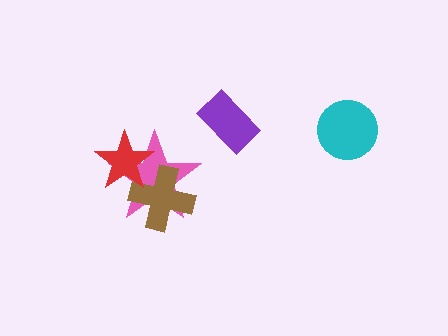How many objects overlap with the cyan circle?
0 objects overlap with the cyan circle.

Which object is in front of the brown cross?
The red star is in front of the brown cross.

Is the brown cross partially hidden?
Yes, it is partially covered by another shape.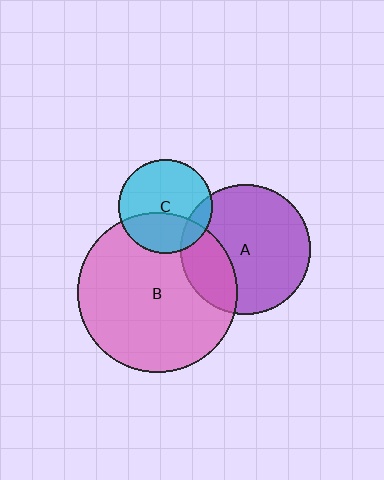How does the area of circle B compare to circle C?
Approximately 2.9 times.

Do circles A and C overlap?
Yes.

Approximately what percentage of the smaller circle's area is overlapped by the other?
Approximately 15%.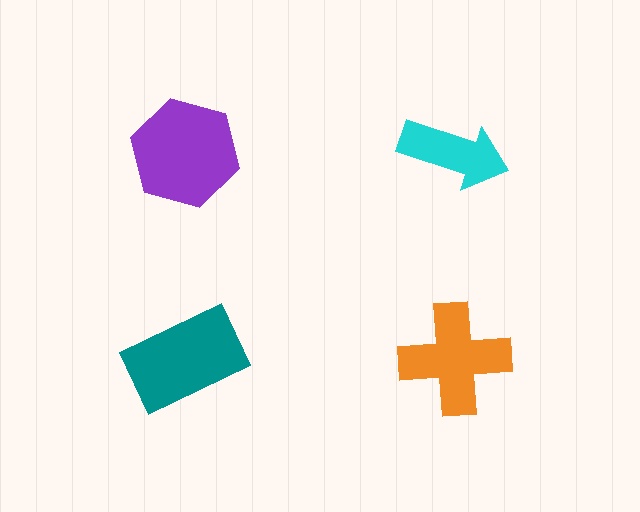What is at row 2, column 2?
An orange cross.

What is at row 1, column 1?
A purple hexagon.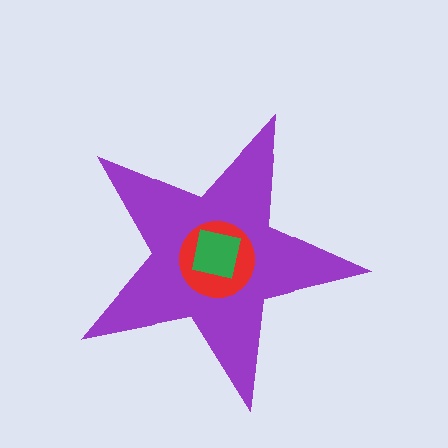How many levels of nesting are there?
3.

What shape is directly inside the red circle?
The green square.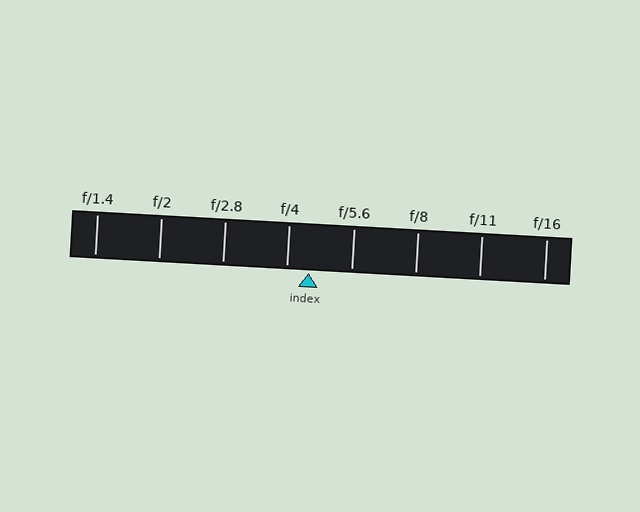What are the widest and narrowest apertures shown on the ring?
The widest aperture shown is f/1.4 and the narrowest is f/16.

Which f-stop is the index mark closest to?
The index mark is closest to f/4.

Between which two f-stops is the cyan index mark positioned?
The index mark is between f/4 and f/5.6.